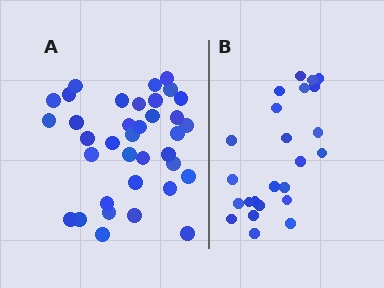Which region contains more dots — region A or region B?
Region A (the left region) has more dots.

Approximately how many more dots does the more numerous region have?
Region A has roughly 12 or so more dots than region B.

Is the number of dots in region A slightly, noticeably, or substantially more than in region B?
Region A has substantially more. The ratio is roughly 1.5 to 1.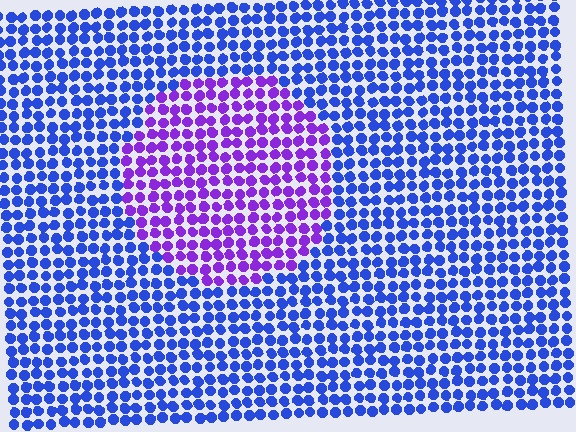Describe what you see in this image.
The image is filled with small blue elements in a uniform arrangement. A circle-shaped region is visible where the elements are tinted to a slightly different hue, forming a subtle color boundary.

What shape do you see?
I see a circle.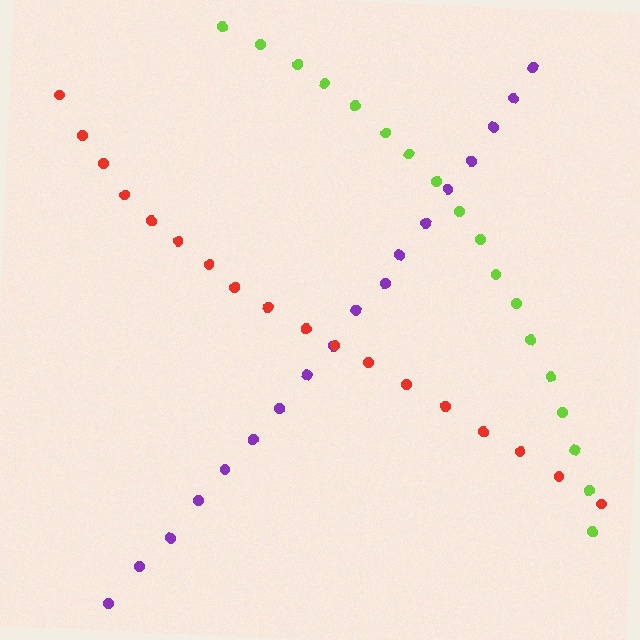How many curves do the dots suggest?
There are 3 distinct paths.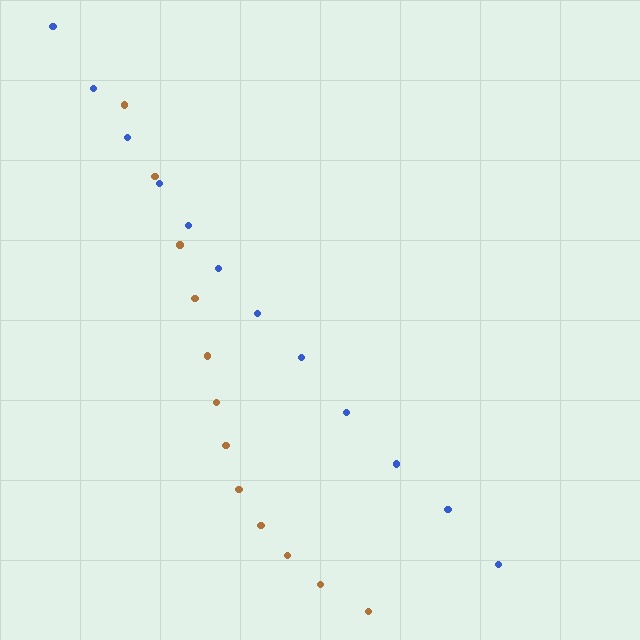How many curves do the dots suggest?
There are 2 distinct paths.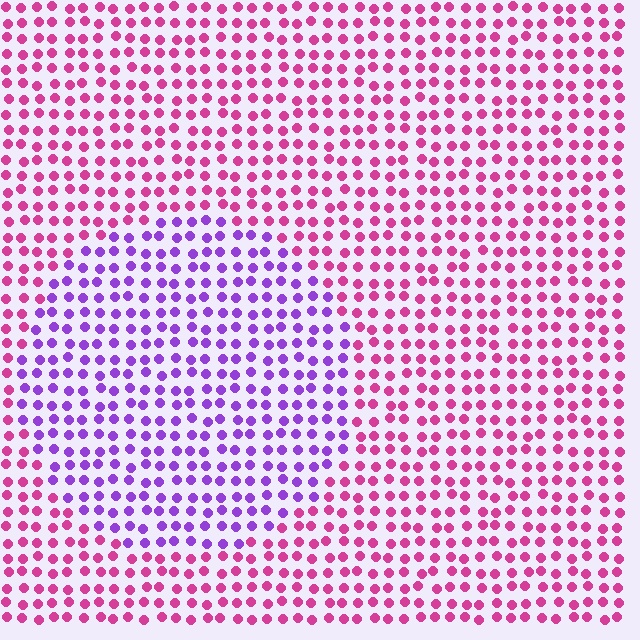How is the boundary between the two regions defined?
The boundary is defined purely by a slight shift in hue (about 50 degrees). Spacing, size, and orientation are identical on both sides.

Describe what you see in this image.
The image is filled with small magenta elements in a uniform arrangement. A circle-shaped region is visible where the elements are tinted to a slightly different hue, forming a subtle color boundary.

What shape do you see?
I see a circle.